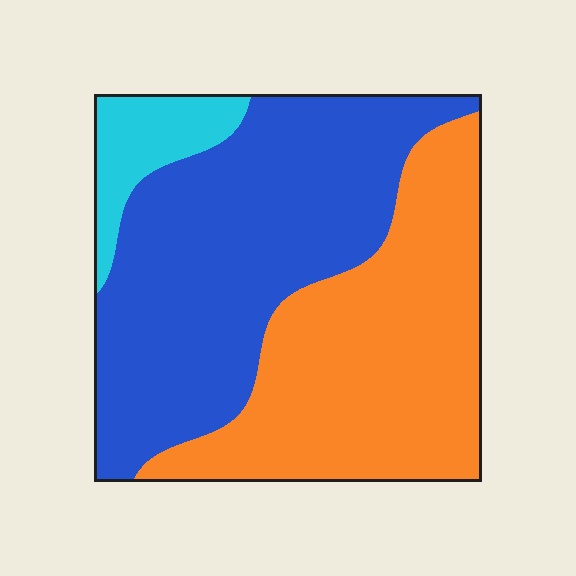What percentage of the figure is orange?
Orange takes up about two fifths (2/5) of the figure.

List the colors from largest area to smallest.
From largest to smallest: blue, orange, cyan.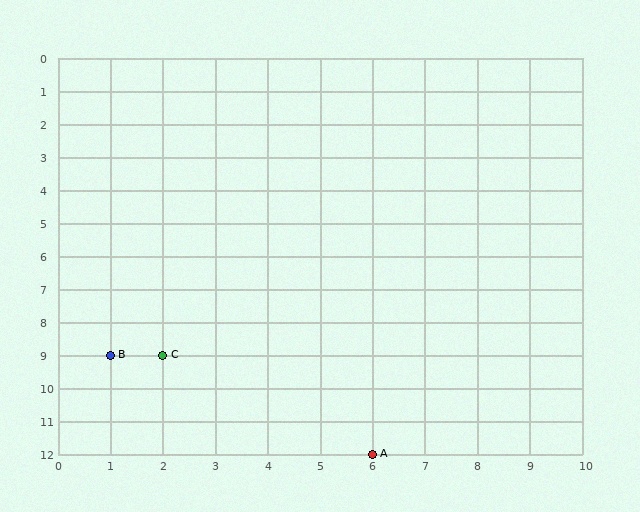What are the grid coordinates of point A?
Point A is at grid coordinates (6, 12).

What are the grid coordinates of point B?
Point B is at grid coordinates (1, 9).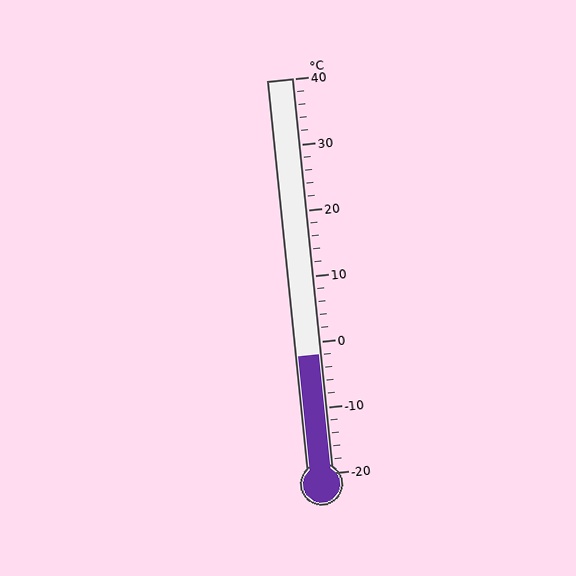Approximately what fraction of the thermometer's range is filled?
The thermometer is filled to approximately 30% of its range.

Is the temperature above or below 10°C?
The temperature is below 10°C.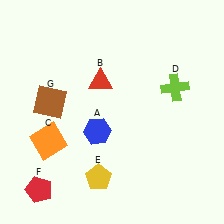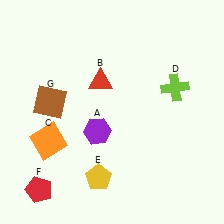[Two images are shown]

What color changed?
The hexagon (A) changed from blue in Image 1 to purple in Image 2.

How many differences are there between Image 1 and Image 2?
There is 1 difference between the two images.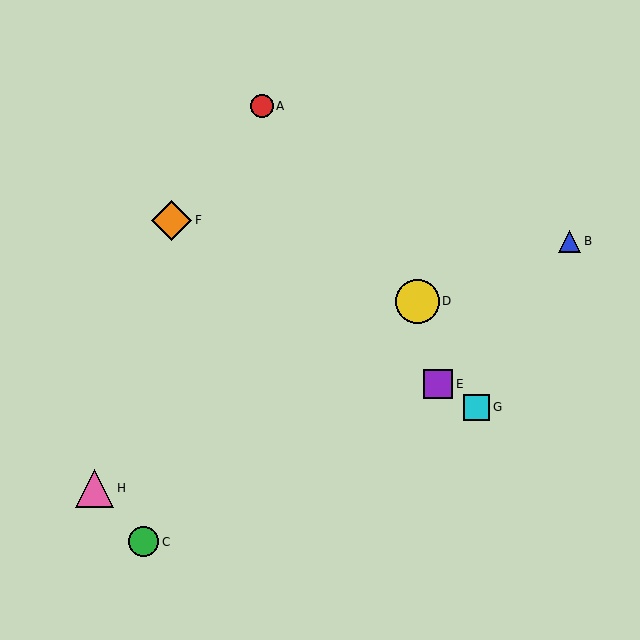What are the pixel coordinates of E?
Object E is at (438, 384).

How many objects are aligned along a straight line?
3 objects (E, F, G) are aligned along a straight line.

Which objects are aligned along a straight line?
Objects E, F, G are aligned along a straight line.